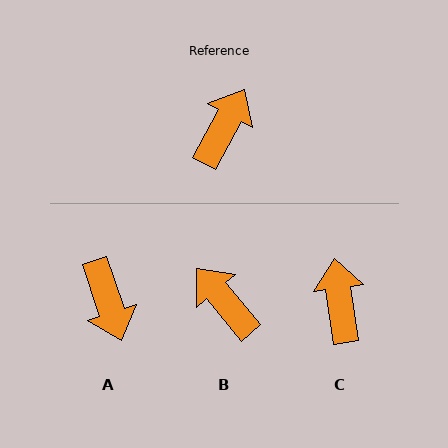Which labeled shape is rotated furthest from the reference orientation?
A, about 134 degrees away.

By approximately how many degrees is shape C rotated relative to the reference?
Approximately 36 degrees counter-clockwise.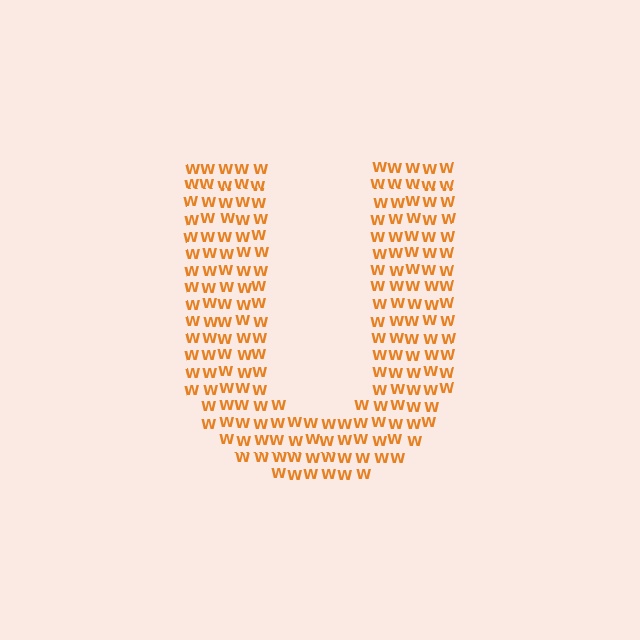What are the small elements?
The small elements are letter W's.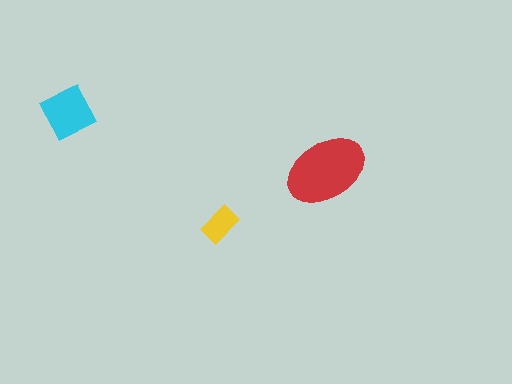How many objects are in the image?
There are 3 objects in the image.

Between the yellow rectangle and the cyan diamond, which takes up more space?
The cyan diamond.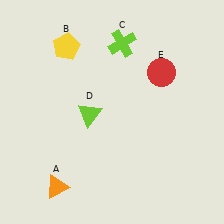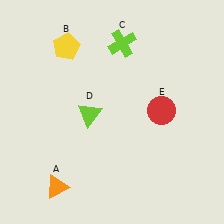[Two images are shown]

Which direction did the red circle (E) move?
The red circle (E) moved down.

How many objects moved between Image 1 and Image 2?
1 object moved between the two images.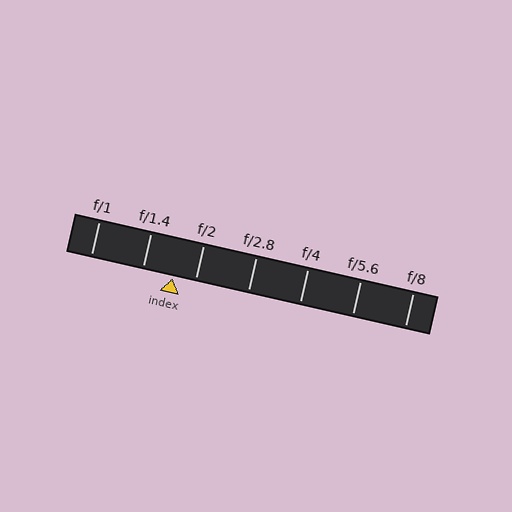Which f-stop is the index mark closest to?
The index mark is closest to f/2.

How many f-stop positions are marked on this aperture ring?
There are 7 f-stop positions marked.